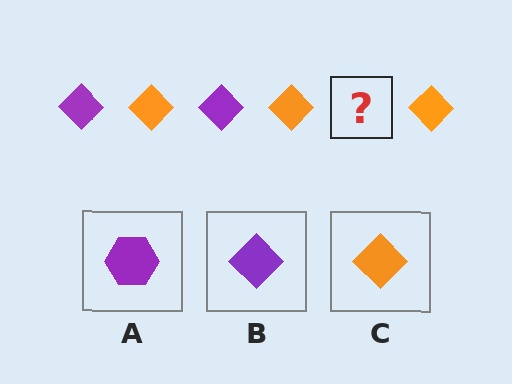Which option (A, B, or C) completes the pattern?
B.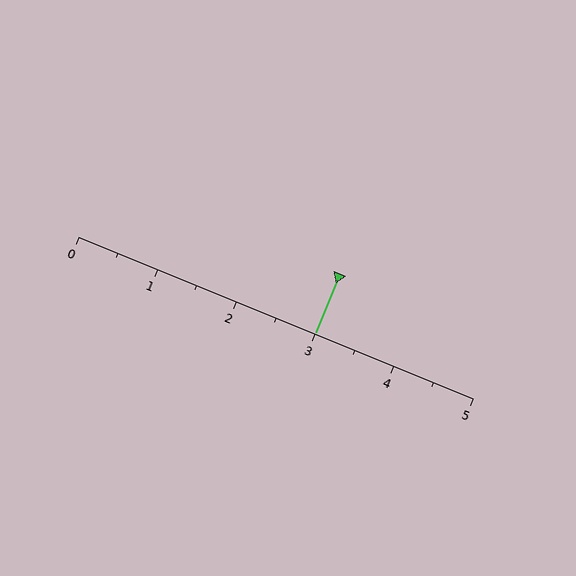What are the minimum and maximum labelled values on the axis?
The axis runs from 0 to 5.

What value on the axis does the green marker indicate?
The marker indicates approximately 3.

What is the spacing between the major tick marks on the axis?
The major ticks are spaced 1 apart.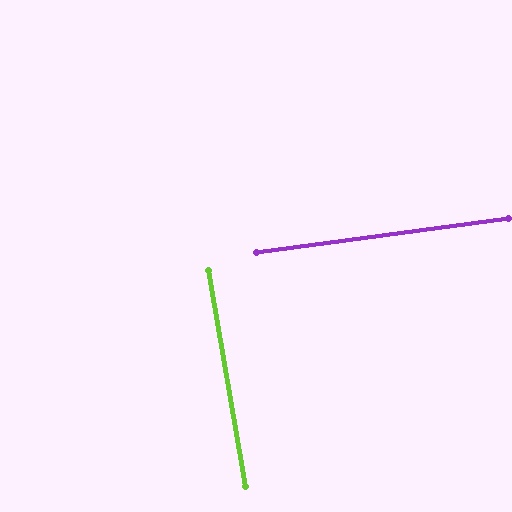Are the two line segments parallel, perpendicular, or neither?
Perpendicular — they meet at approximately 88°.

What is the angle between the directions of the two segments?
Approximately 88 degrees.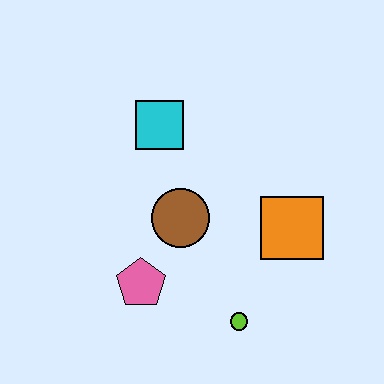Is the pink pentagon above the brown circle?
No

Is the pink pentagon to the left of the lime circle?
Yes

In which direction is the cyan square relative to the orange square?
The cyan square is to the left of the orange square.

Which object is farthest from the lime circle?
The cyan square is farthest from the lime circle.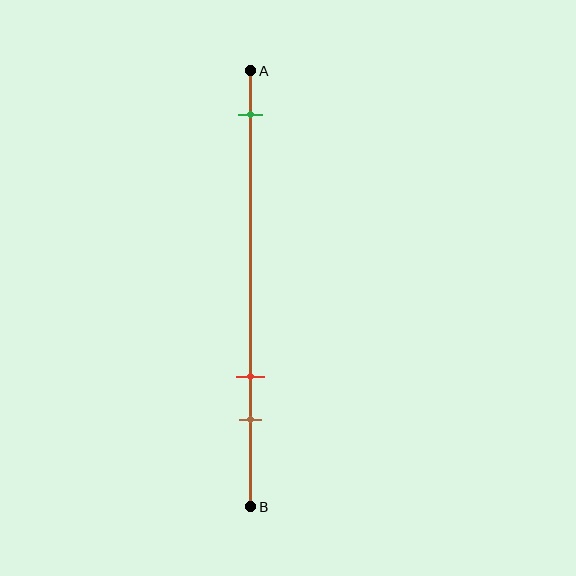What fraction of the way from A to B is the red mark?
The red mark is approximately 70% (0.7) of the way from A to B.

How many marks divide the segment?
There are 3 marks dividing the segment.